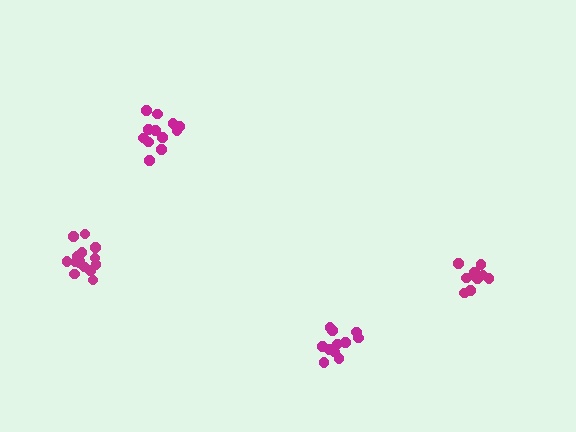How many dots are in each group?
Group 1: 10 dots, Group 2: 15 dots, Group 3: 12 dots, Group 4: 12 dots (49 total).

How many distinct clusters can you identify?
There are 4 distinct clusters.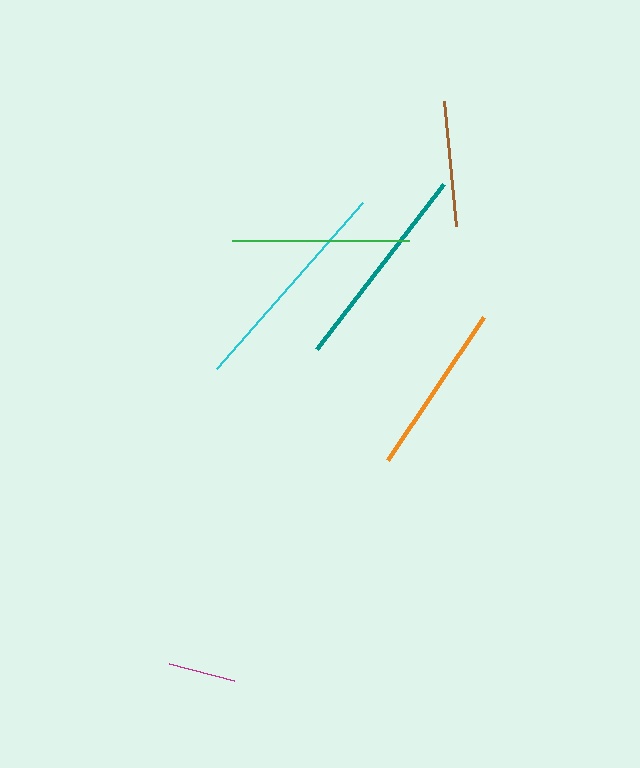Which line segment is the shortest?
The magenta line is the shortest at approximately 68 pixels.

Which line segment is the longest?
The cyan line is the longest at approximately 221 pixels.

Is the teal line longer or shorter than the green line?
The teal line is longer than the green line.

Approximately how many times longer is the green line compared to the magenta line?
The green line is approximately 2.6 times the length of the magenta line.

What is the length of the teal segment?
The teal segment is approximately 208 pixels long.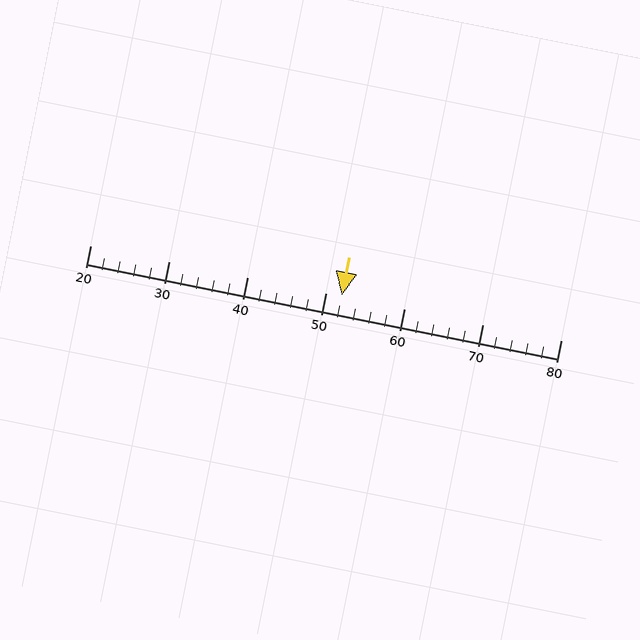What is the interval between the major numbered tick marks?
The major tick marks are spaced 10 units apart.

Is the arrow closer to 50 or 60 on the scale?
The arrow is closer to 50.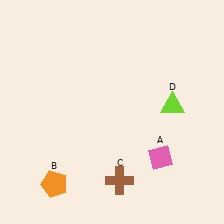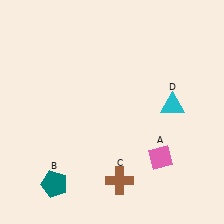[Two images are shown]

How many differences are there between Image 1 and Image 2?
There are 2 differences between the two images.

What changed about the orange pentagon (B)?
In Image 1, B is orange. In Image 2, it changed to teal.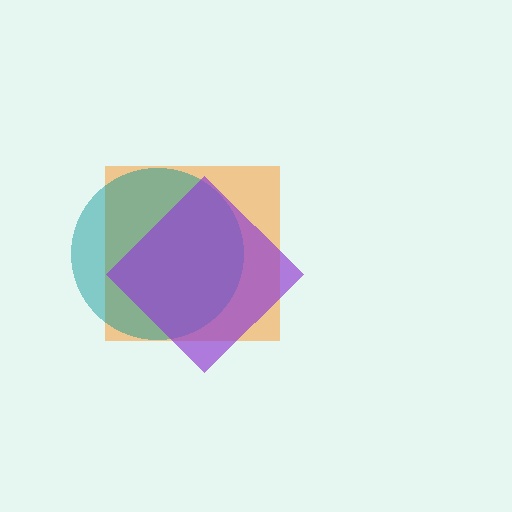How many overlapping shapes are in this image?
There are 3 overlapping shapes in the image.